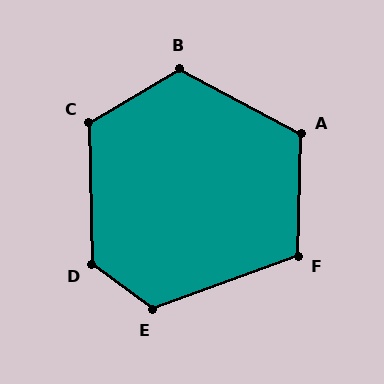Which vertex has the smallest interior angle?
F, at approximately 112 degrees.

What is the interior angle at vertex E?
Approximately 123 degrees (obtuse).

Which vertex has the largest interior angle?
D, at approximately 127 degrees.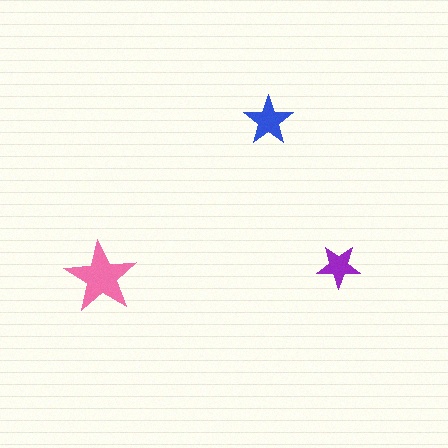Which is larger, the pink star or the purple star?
The pink one.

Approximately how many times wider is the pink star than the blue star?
About 1.5 times wider.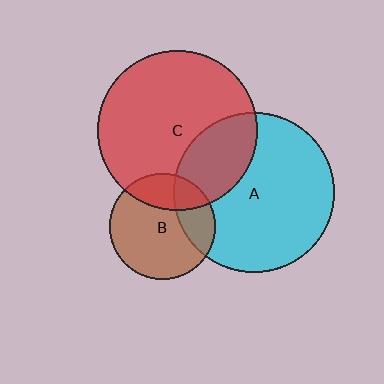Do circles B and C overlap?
Yes.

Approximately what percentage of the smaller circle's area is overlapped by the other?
Approximately 25%.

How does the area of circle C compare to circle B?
Approximately 2.3 times.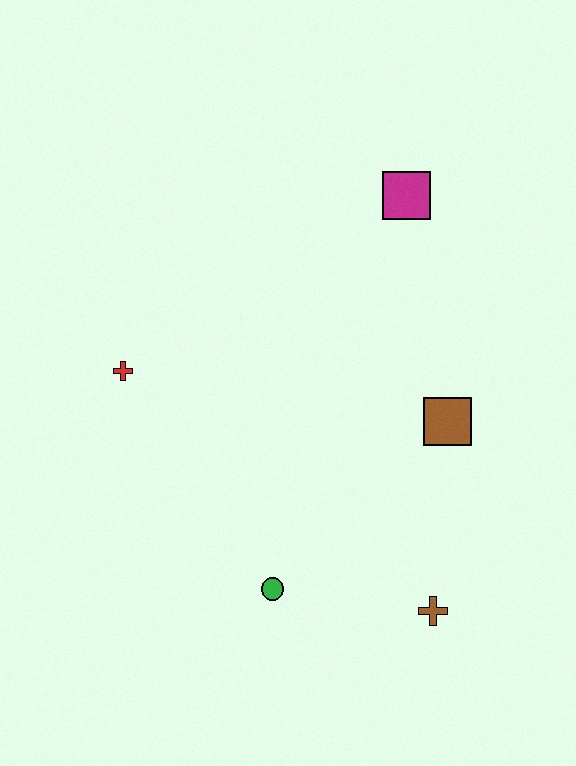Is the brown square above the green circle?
Yes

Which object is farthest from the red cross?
The brown cross is farthest from the red cross.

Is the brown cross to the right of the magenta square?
Yes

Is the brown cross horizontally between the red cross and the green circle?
No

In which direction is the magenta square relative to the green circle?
The magenta square is above the green circle.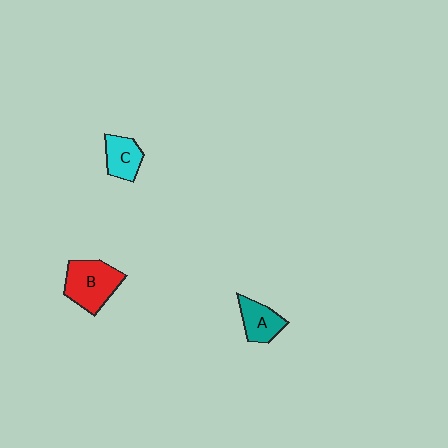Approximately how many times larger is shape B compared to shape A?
Approximately 1.6 times.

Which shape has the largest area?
Shape B (red).